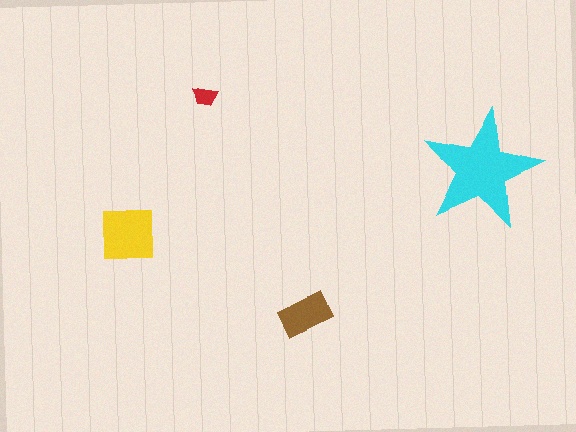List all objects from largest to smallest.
The cyan star, the yellow square, the brown rectangle, the red trapezoid.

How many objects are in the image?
There are 4 objects in the image.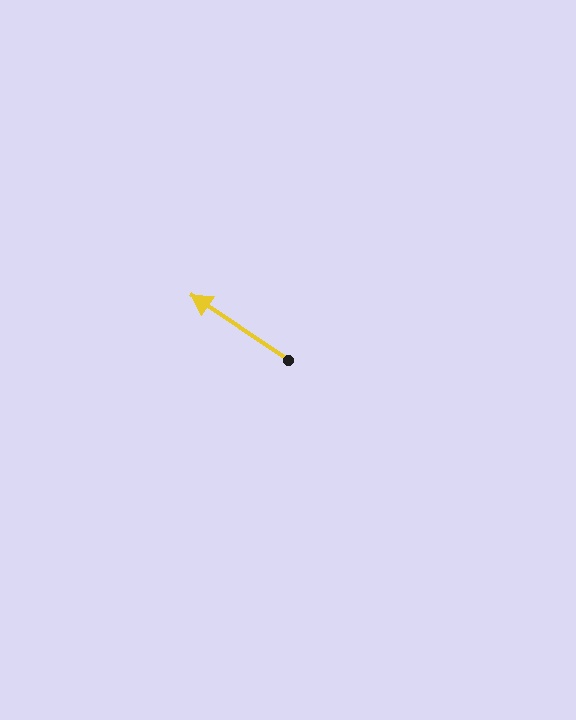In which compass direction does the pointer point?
Northwest.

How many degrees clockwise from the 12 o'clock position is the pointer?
Approximately 304 degrees.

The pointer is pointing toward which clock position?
Roughly 10 o'clock.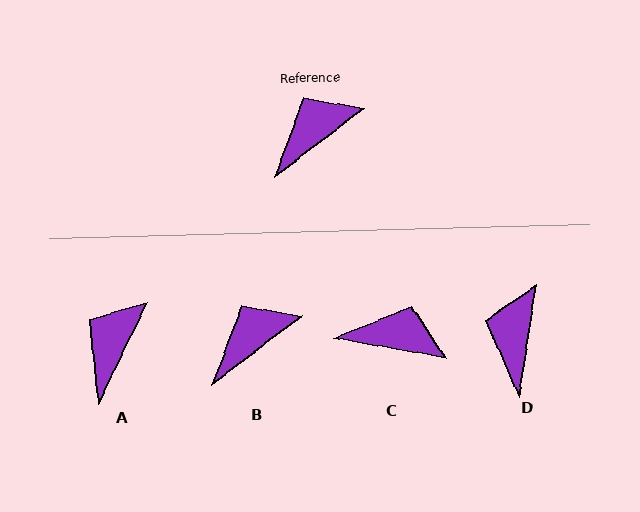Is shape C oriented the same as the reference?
No, it is off by about 48 degrees.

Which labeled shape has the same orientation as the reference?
B.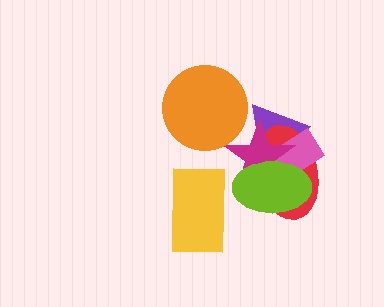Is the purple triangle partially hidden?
Yes, it is partially covered by another shape.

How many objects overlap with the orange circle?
0 objects overlap with the orange circle.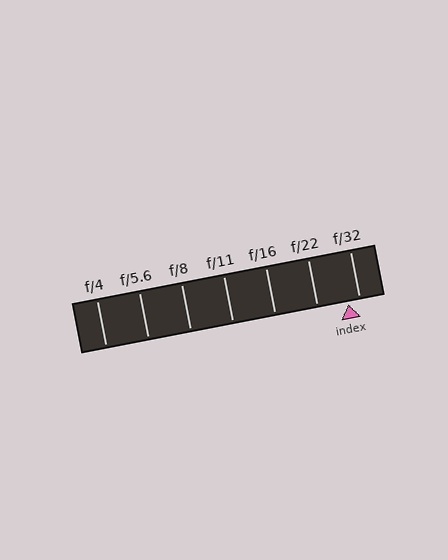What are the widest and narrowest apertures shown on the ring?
The widest aperture shown is f/4 and the narrowest is f/32.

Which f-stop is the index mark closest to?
The index mark is closest to f/32.